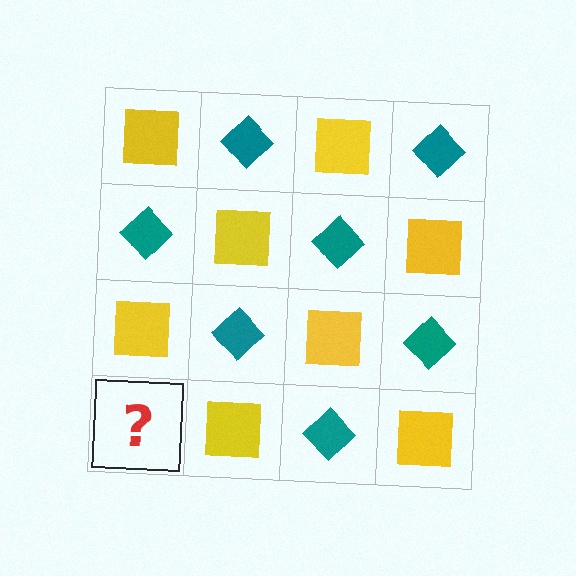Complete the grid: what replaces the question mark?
The question mark should be replaced with a teal diamond.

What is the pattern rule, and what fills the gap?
The rule is that it alternates yellow square and teal diamond in a checkerboard pattern. The gap should be filled with a teal diamond.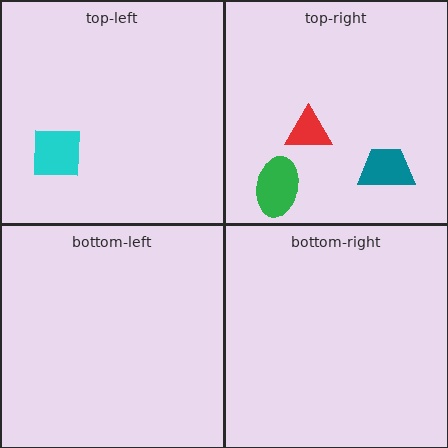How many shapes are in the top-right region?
3.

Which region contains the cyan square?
The top-left region.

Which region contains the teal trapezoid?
The top-right region.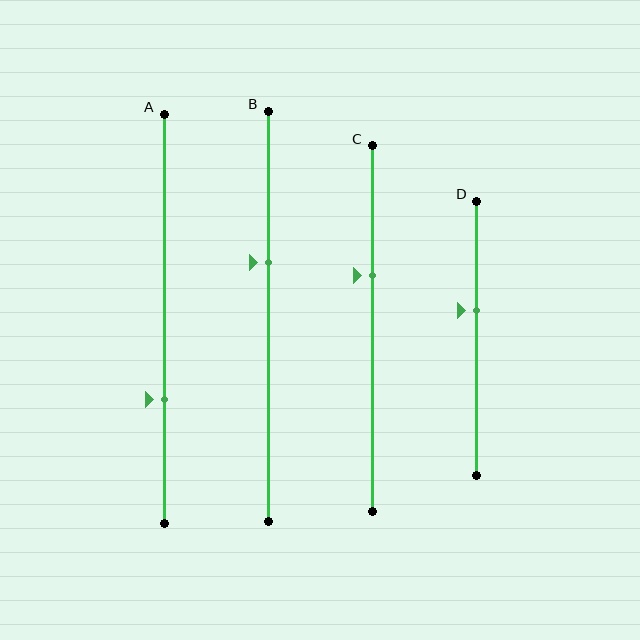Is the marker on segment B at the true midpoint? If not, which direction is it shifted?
No, the marker on segment B is shifted upward by about 13% of the segment length.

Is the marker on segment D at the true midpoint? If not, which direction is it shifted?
No, the marker on segment D is shifted upward by about 10% of the segment length.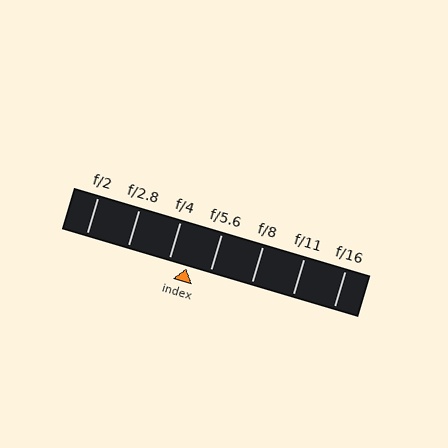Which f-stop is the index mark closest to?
The index mark is closest to f/4.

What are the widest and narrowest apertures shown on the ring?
The widest aperture shown is f/2 and the narrowest is f/16.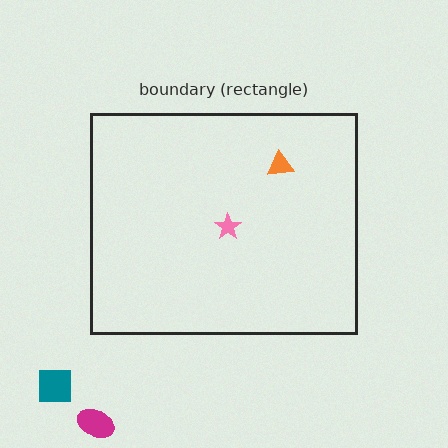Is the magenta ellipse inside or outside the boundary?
Outside.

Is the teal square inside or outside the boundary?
Outside.